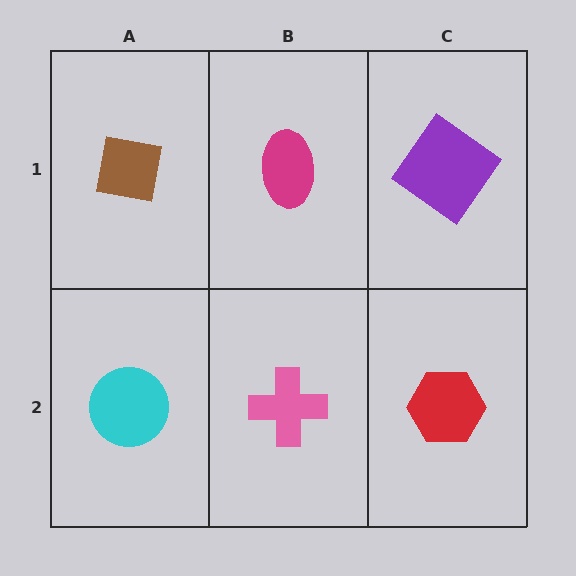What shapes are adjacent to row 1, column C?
A red hexagon (row 2, column C), a magenta ellipse (row 1, column B).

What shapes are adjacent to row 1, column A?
A cyan circle (row 2, column A), a magenta ellipse (row 1, column B).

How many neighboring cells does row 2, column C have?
2.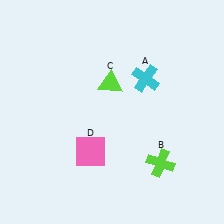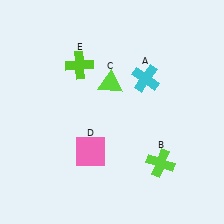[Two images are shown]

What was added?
A lime cross (E) was added in Image 2.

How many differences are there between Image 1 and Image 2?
There is 1 difference between the two images.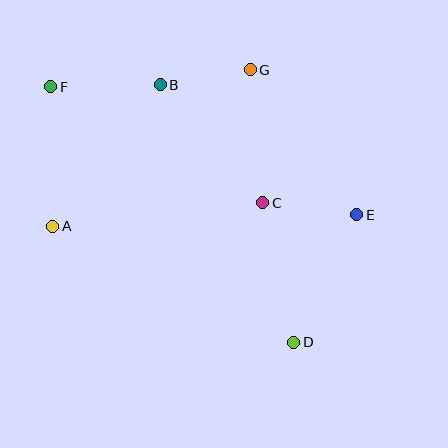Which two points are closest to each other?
Points B and G are closest to each other.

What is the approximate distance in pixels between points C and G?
The distance between C and G is approximately 134 pixels.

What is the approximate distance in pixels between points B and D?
The distance between B and D is approximately 291 pixels.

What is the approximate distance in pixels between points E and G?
The distance between E and G is approximately 180 pixels.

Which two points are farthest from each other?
Points D and F are farthest from each other.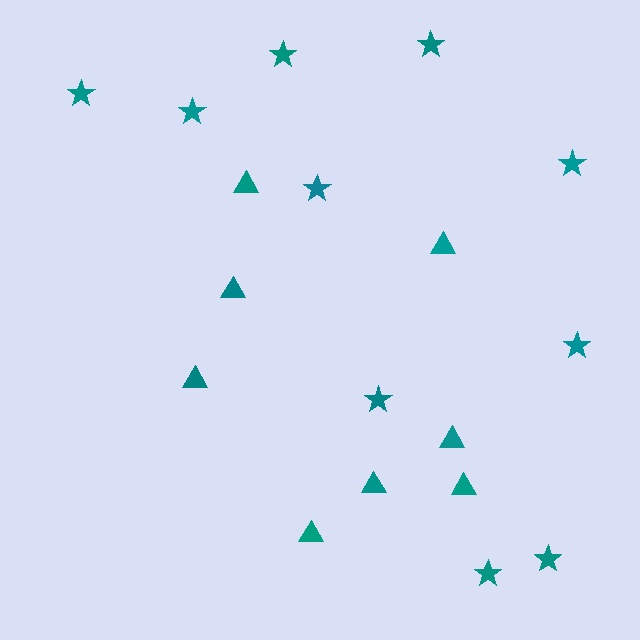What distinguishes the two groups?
There are 2 groups: one group of triangles (8) and one group of stars (10).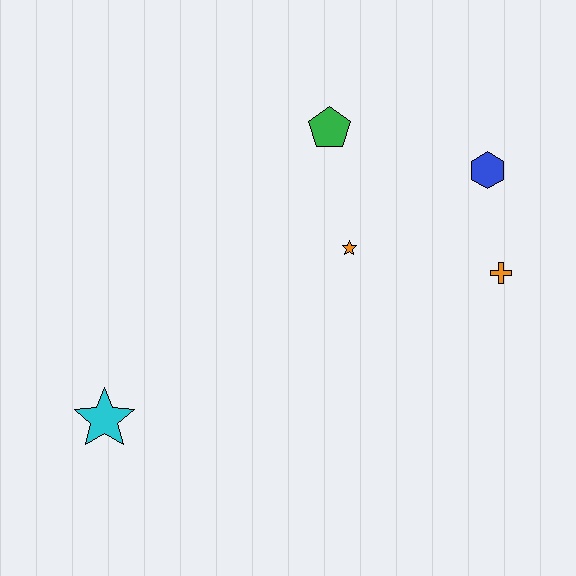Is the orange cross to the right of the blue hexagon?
Yes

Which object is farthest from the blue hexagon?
The cyan star is farthest from the blue hexagon.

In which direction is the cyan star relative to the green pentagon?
The cyan star is below the green pentagon.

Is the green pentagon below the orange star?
No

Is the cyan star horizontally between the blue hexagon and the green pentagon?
No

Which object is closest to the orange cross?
The blue hexagon is closest to the orange cross.